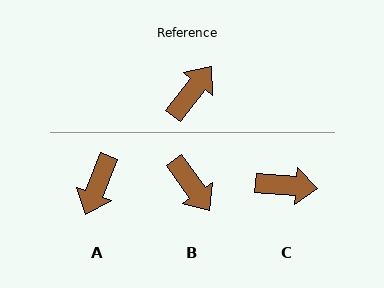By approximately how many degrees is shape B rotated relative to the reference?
Approximately 107 degrees clockwise.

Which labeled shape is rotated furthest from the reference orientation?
A, about 164 degrees away.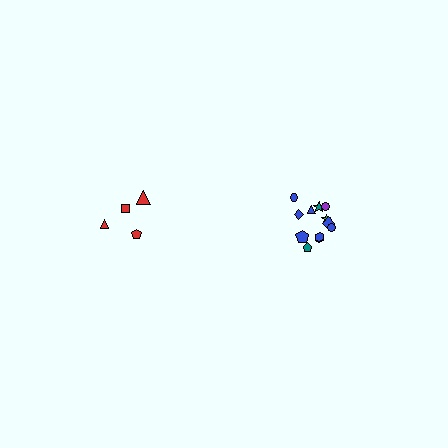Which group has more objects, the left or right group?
The right group.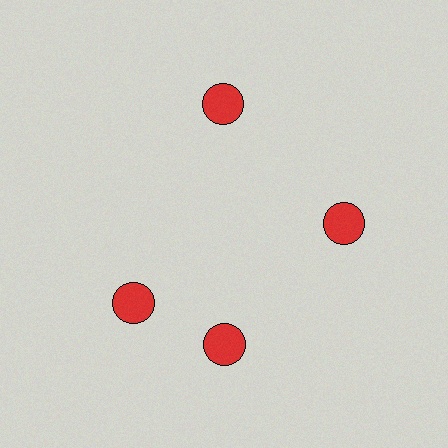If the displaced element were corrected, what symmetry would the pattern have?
It would have 4-fold rotational symmetry — the pattern would map onto itself every 90 degrees.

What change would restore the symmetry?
The symmetry would be restored by rotating it back into even spacing with its neighbors so that all 4 circles sit at equal angles and equal distance from the center.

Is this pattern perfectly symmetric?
No. The 4 red circles are arranged in a ring, but one element near the 9 o'clock position is rotated out of alignment along the ring, breaking the 4-fold rotational symmetry.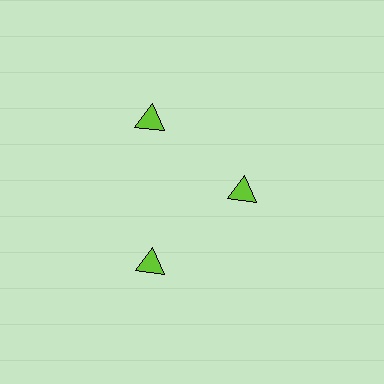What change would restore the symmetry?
The symmetry would be restored by moving it outward, back onto the ring so that all 3 triangles sit at equal angles and equal distance from the center.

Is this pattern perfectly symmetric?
No. The 3 lime triangles are arranged in a ring, but one element near the 3 o'clock position is pulled inward toward the center, breaking the 3-fold rotational symmetry.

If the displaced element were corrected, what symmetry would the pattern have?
It would have 3-fold rotational symmetry — the pattern would map onto itself every 120 degrees.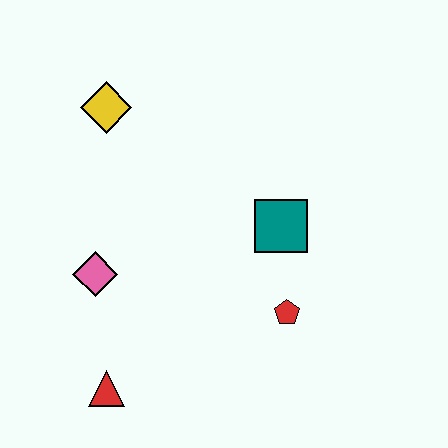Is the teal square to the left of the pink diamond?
No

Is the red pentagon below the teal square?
Yes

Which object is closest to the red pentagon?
The teal square is closest to the red pentagon.